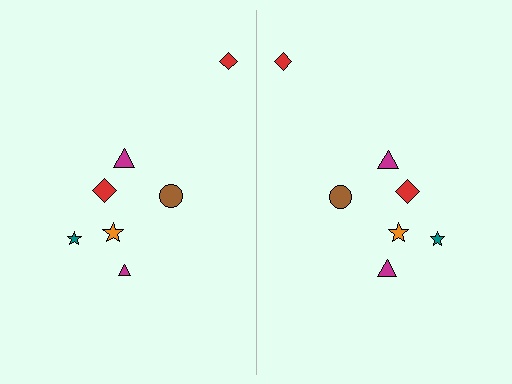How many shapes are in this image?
There are 14 shapes in this image.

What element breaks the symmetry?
The magenta triangle on the right side has a different size than its mirror counterpart.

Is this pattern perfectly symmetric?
No, the pattern is not perfectly symmetric. The magenta triangle on the right side has a different size than its mirror counterpart.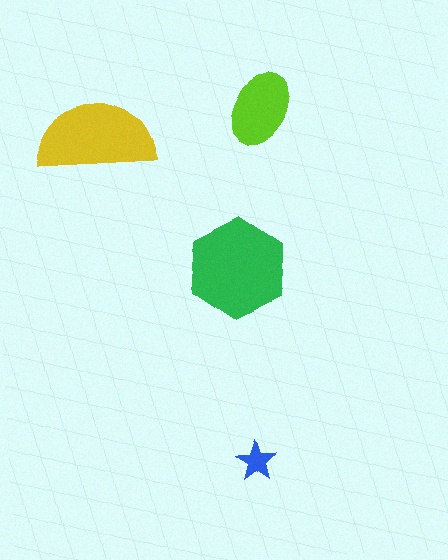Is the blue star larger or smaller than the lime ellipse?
Smaller.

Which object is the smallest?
The blue star.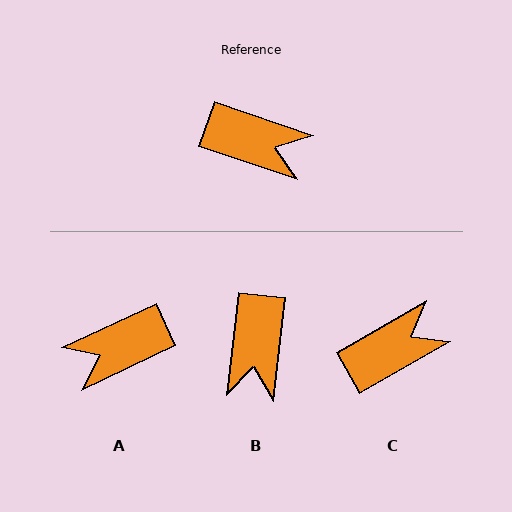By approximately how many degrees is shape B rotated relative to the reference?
Approximately 78 degrees clockwise.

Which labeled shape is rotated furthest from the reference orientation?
A, about 136 degrees away.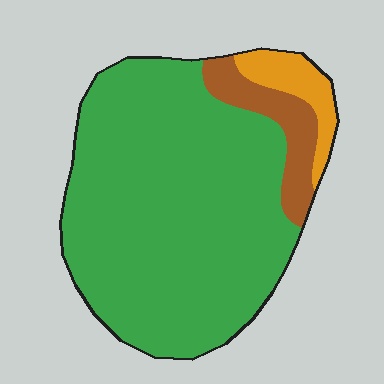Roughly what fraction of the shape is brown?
Brown covers 10% of the shape.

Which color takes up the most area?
Green, at roughly 80%.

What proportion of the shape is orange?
Orange covers around 5% of the shape.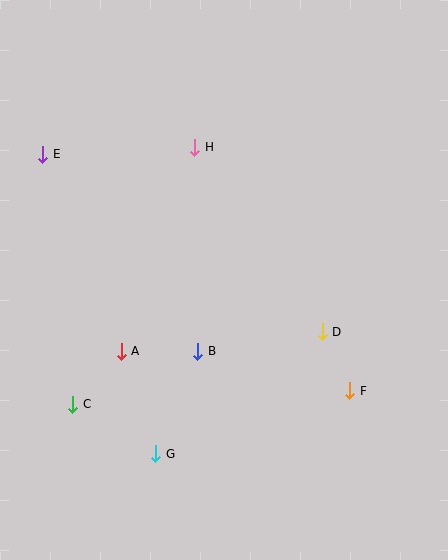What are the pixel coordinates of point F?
Point F is at (350, 391).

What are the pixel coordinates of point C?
Point C is at (73, 404).